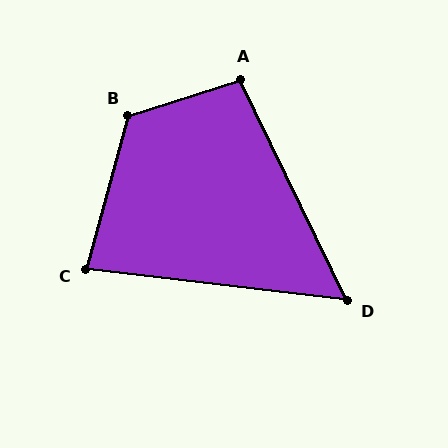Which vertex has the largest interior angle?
B, at approximately 123 degrees.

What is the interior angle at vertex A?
Approximately 98 degrees (obtuse).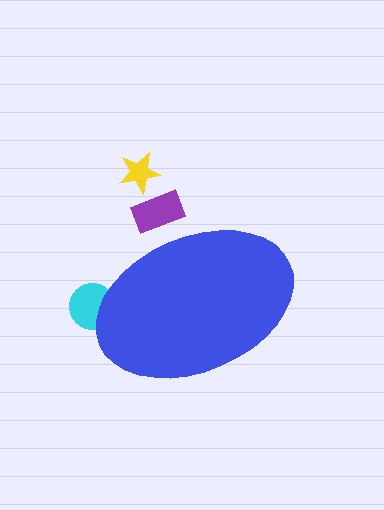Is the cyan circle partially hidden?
Yes, the cyan circle is partially hidden behind the blue ellipse.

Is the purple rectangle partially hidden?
Yes, the purple rectangle is partially hidden behind the blue ellipse.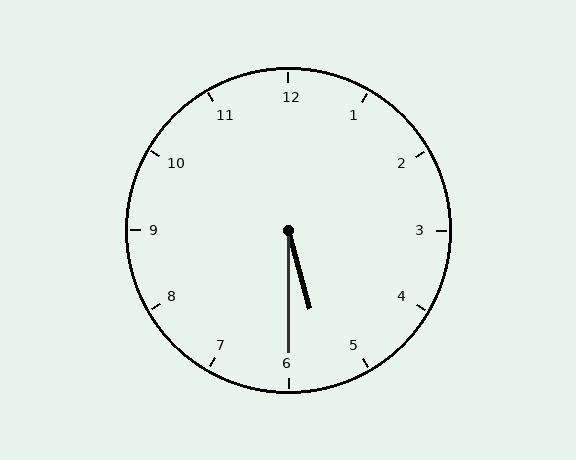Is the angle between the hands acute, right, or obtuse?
It is acute.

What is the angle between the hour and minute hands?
Approximately 15 degrees.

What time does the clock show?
5:30.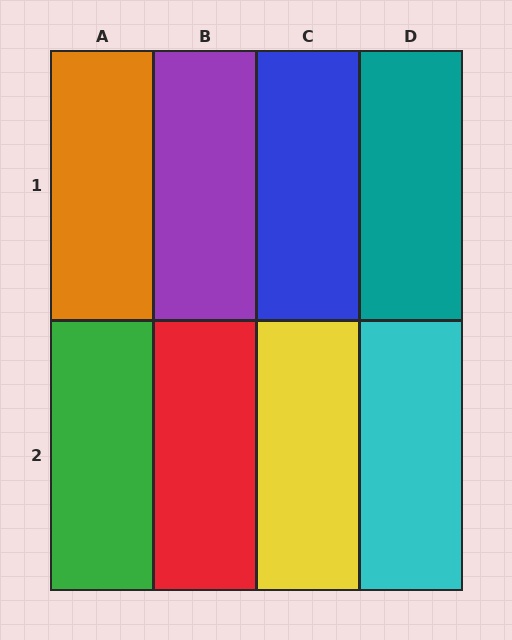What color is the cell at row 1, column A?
Orange.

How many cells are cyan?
1 cell is cyan.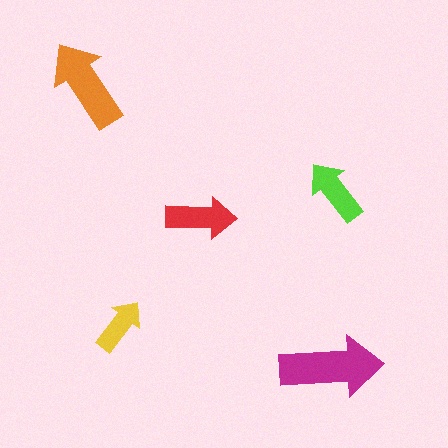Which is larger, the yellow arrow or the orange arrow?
The orange one.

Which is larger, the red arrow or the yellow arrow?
The red one.